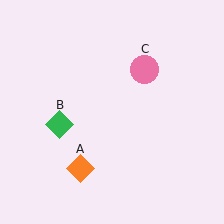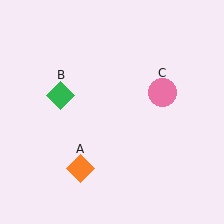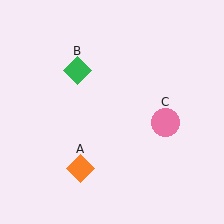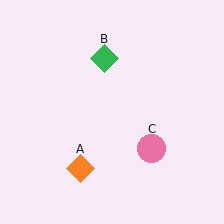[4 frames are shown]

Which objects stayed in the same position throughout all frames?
Orange diamond (object A) remained stationary.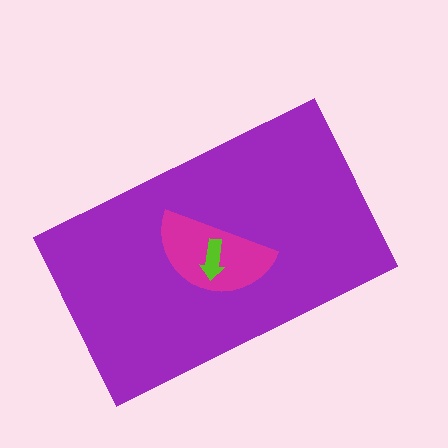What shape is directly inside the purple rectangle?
The magenta semicircle.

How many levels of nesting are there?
3.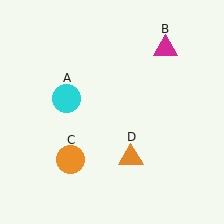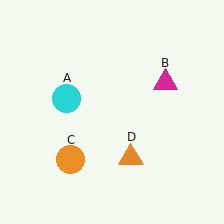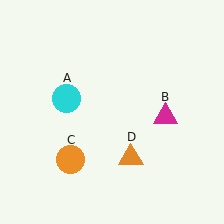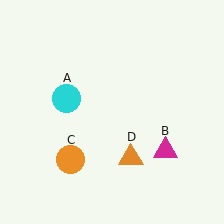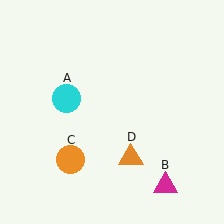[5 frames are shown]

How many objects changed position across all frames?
1 object changed position: magenta triangle (object B).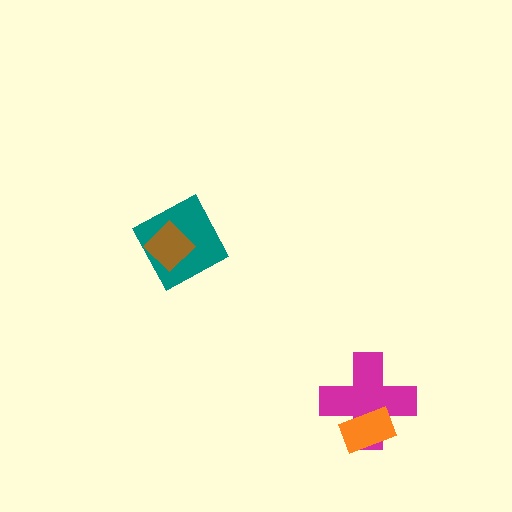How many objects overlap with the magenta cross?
1 object overlaps with the magenta cross.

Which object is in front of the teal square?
The brown diamond is in front of the teal square.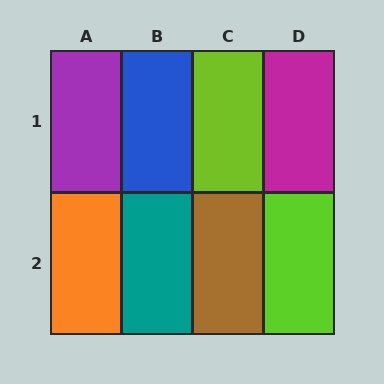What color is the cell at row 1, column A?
Purple.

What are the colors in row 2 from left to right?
Orange, teal, brown, lime.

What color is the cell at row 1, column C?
Lime.